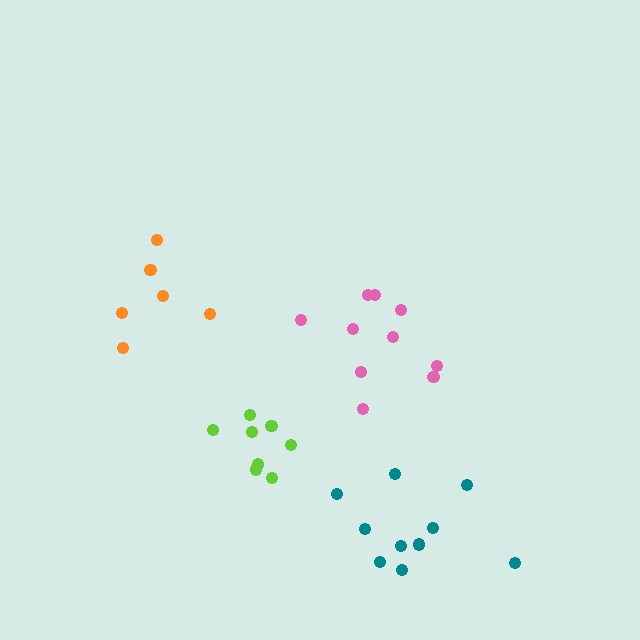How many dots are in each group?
Group 1: 7 dots, Group 2: 8 dots, Group 3: 10 dots, Group 4: 10 dots (35 total).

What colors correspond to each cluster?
The clusters are colored: orange, lime, teal, pink.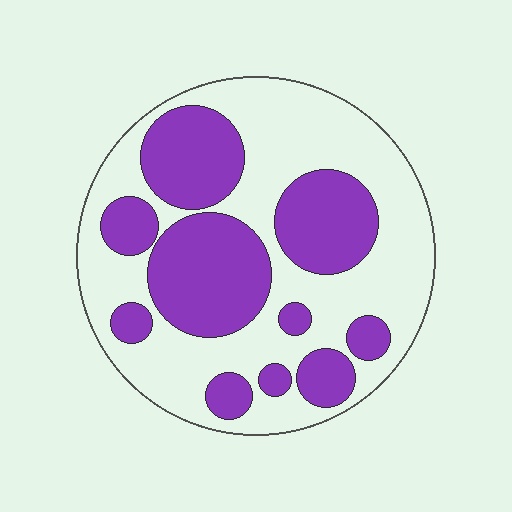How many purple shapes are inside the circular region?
10.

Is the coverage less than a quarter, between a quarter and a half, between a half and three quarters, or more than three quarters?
Between a quarter and a half.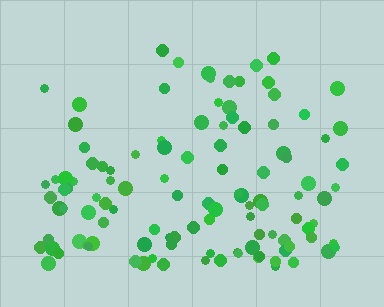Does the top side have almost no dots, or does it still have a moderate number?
Still a moderate number, just noticeably fewer than the bottom.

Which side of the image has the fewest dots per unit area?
The top.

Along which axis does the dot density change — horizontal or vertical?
Vertical.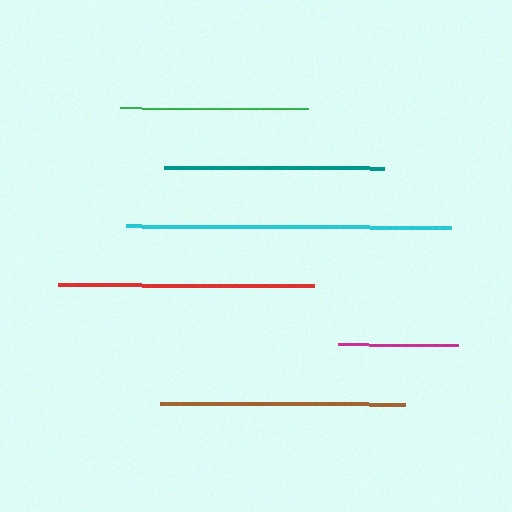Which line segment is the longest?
The cyan line is the longest at approximately 324 pixels.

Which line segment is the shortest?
The magenta line is the shortest at approximately 120 pixels.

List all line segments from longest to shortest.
From longest to shortest: cyan, red, brown, teal, green, magenta.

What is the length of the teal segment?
The teal segment is approximately 221 pixels long.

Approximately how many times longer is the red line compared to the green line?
The red line is approximately 1.4 times the length of the green line.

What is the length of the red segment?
The red segment is approximately 256 pixels long.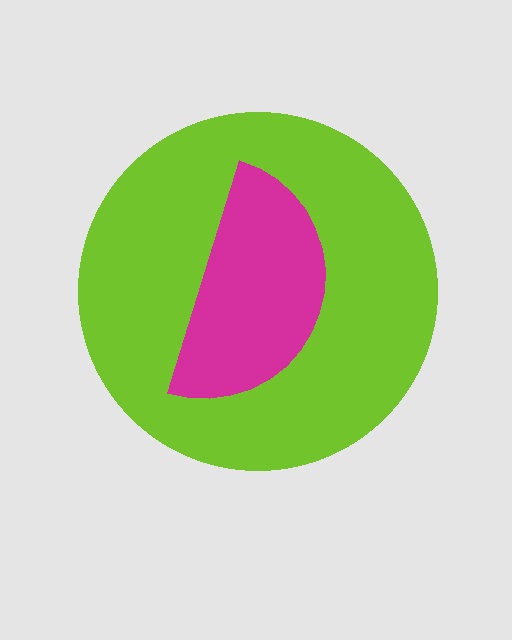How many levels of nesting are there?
2.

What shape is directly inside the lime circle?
The magenta semicircle.